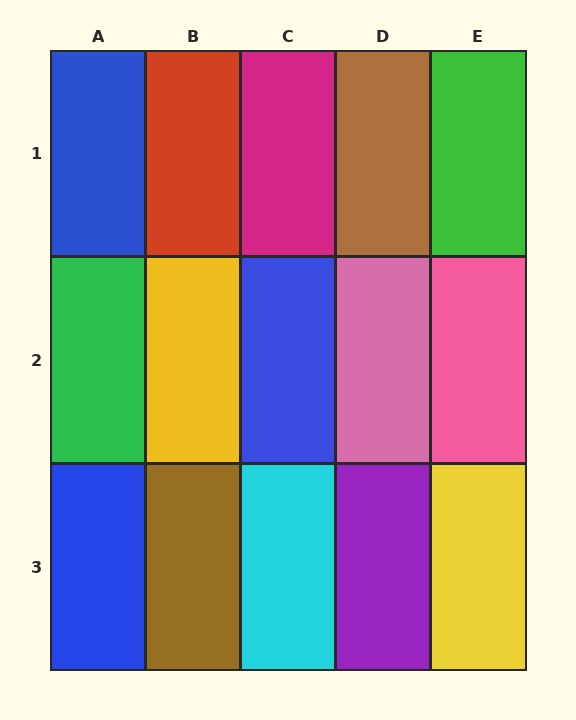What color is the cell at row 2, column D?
Pink.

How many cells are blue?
3 cells are blue.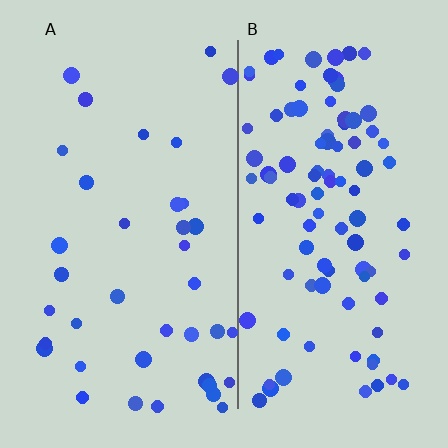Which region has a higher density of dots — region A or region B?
B (the right).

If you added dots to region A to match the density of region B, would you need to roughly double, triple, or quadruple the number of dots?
Approximately triple.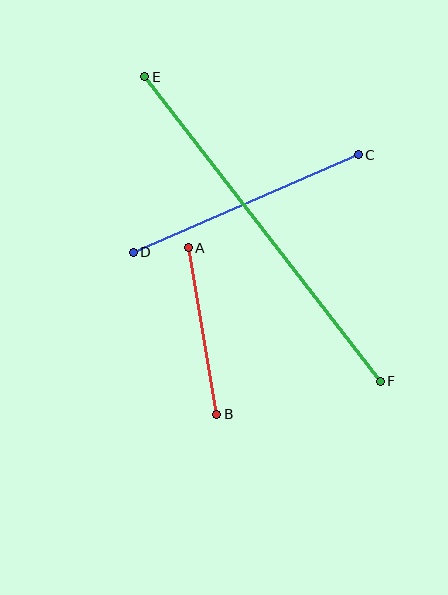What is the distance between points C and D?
The distance is approximately 245 pixels.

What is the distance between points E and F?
The distance is approximately 385 pixels.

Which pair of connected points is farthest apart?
Points E and F are farthest apart.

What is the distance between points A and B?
The distance is approximately 169 pixels.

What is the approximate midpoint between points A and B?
The midpoint is at approximately (203, 331) pixels.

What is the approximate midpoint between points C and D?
The midpoint is at approximately (246, 203) pixels.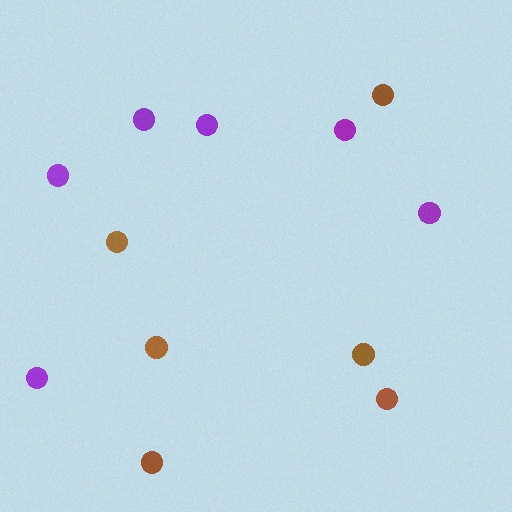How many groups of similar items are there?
There are 2 groups: one group of brown circles (6) and one group of purple circles (6).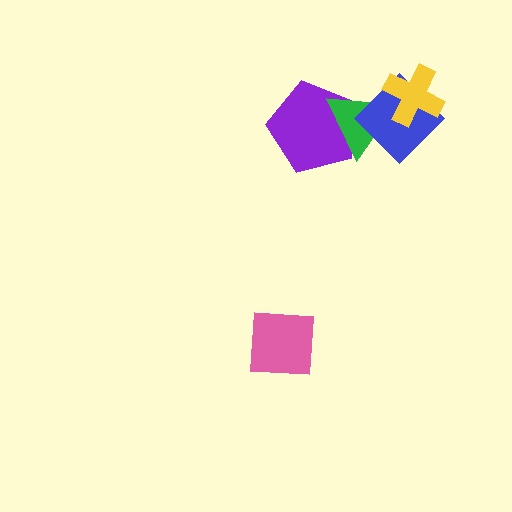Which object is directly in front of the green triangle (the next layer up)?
The blue diamond is directly in front of the green triangle.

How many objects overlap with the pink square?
0 objects overlap with the pink square.